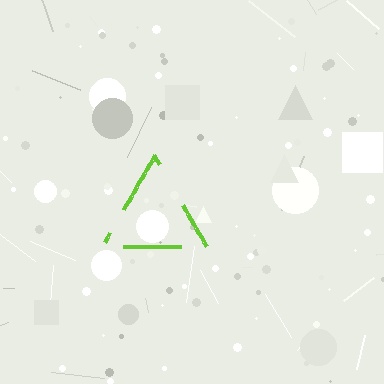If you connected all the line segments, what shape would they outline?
They would outline a triangle.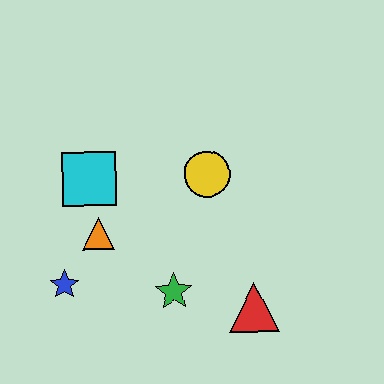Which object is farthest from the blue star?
The red triangle is farthest from the blue star.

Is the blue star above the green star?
Yes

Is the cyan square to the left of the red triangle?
Yes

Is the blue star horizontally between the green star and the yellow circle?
No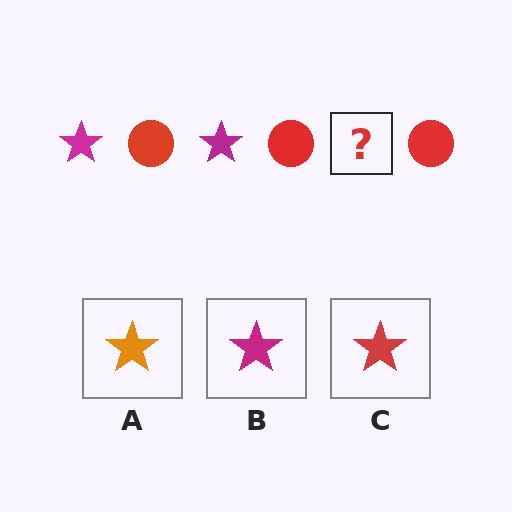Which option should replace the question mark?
Option B.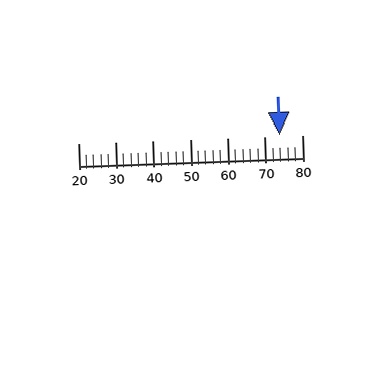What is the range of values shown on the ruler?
The ruler shows values from 20 to 80.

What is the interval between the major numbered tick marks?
The major tick marks are spaced 10 units apart.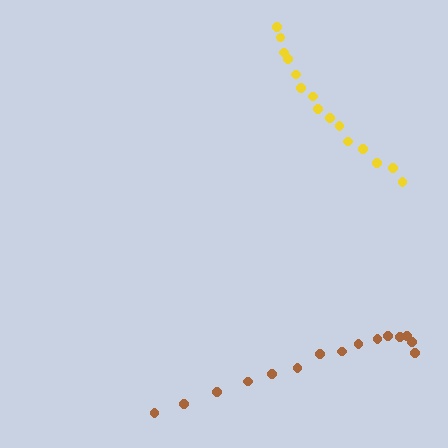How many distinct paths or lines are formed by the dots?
There are 2 distinct paths.